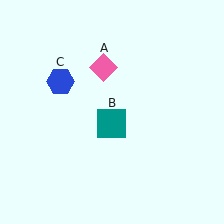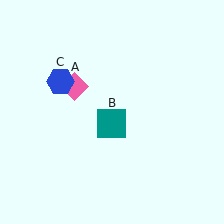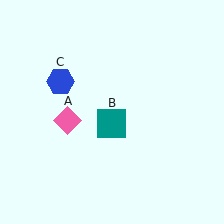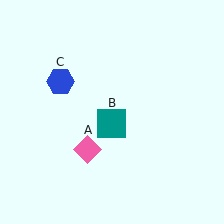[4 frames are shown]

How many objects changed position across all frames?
1 object changed position: pink diamond (object A).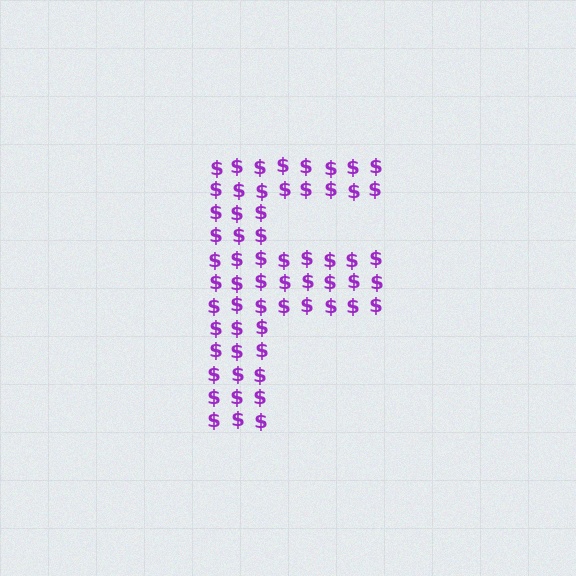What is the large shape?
The large shape is the letter F.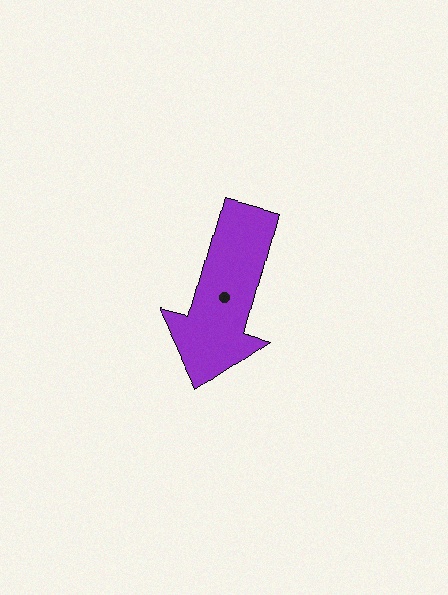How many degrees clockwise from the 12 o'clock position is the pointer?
Approximately 195 degrees.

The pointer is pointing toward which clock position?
Roughly 7 o'clock.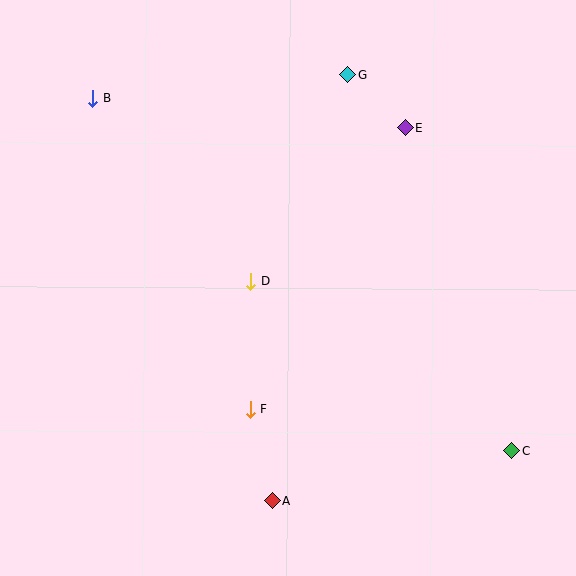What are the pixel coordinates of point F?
Point F is at (251, 409).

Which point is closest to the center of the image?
Point D at (251, 281) is closest to the center.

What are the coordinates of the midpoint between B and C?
The midpoint between B and C is at (302, 275).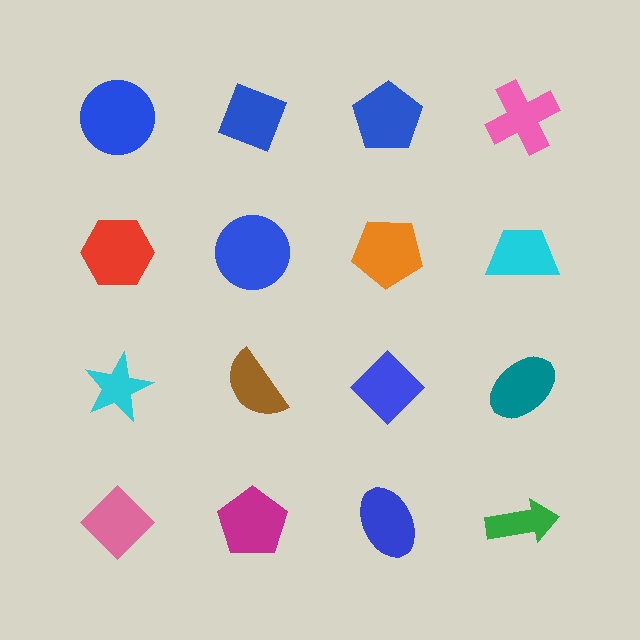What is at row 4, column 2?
A magenta pentagon.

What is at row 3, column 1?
A cyan star.